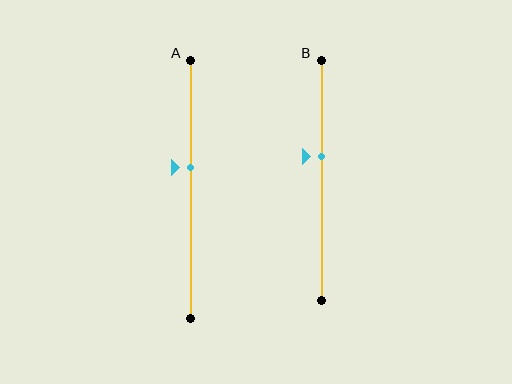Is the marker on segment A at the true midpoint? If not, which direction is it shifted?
No, the marker on segment A is shifted upward by about 8% of the segment length.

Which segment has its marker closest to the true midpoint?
Segment A has its marker closest to the true midpoint.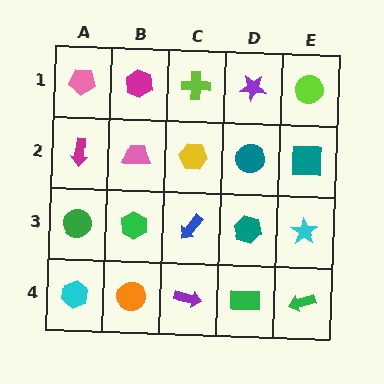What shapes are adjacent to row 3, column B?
A pink trapezoid (row 2, column B), an orange circle (row 4, column B), a green circle (row 3, column A), a blue arrow (row 3, column C).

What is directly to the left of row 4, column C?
An orange circle.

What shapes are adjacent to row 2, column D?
A purple star (row 1, column D), a teal hexagon (row 3, column D), a yellow hexagon (row 2, column C), a teal square (row 2, column E).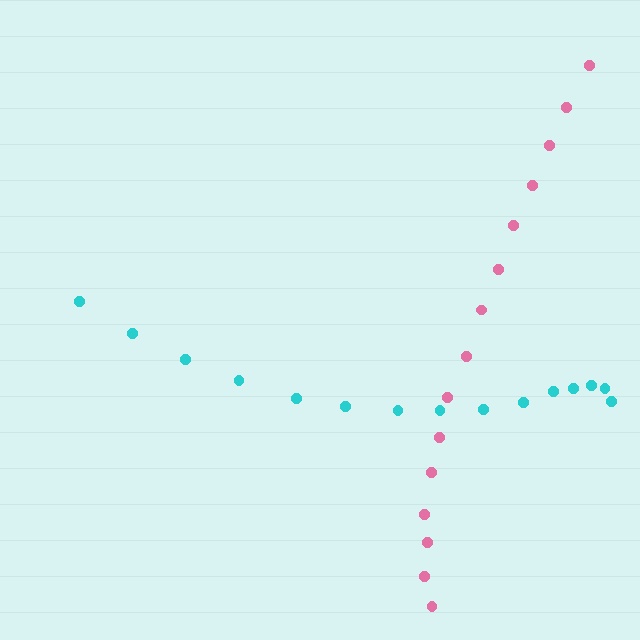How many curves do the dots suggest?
There are 2 distinct paths.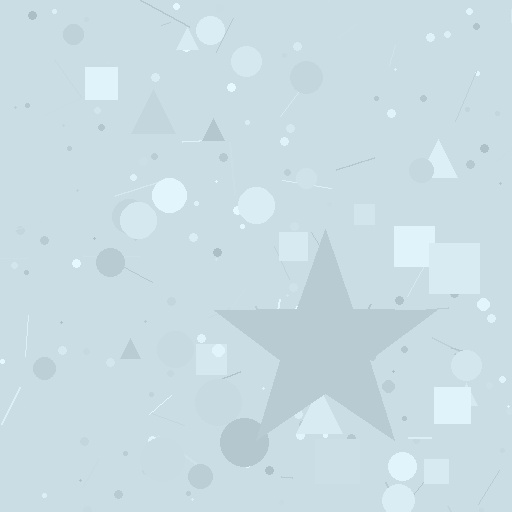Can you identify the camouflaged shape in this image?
The camouflaged shape is a star.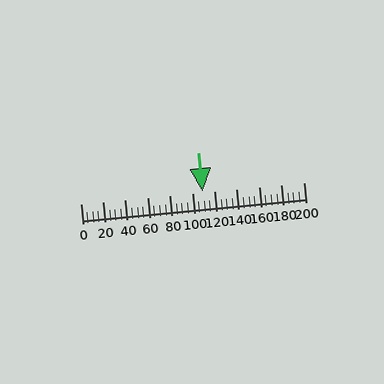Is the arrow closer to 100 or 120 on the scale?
The arrow is closer to 100.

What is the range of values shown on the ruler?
The ruler shows values from 0 to 200.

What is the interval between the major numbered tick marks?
The major tick marks are spaced 20 units apart.